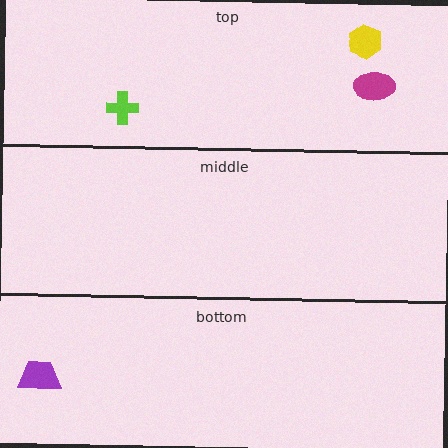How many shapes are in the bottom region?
1.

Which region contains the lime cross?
The top region.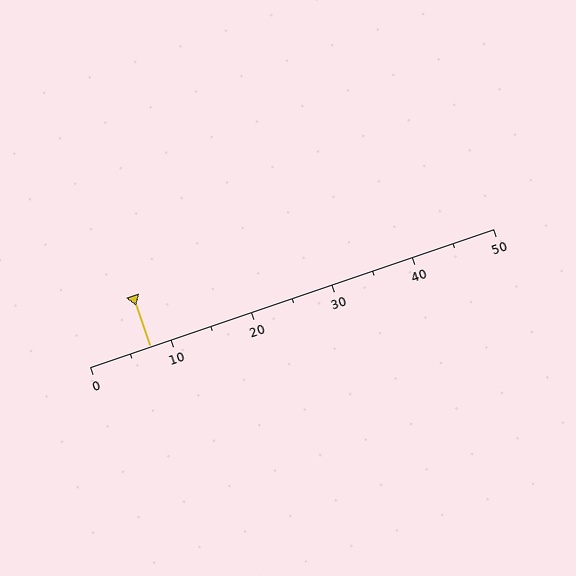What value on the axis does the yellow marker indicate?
The marker indicates approximately 7.5.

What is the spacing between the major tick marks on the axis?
The major ticks are spaced 10 apart.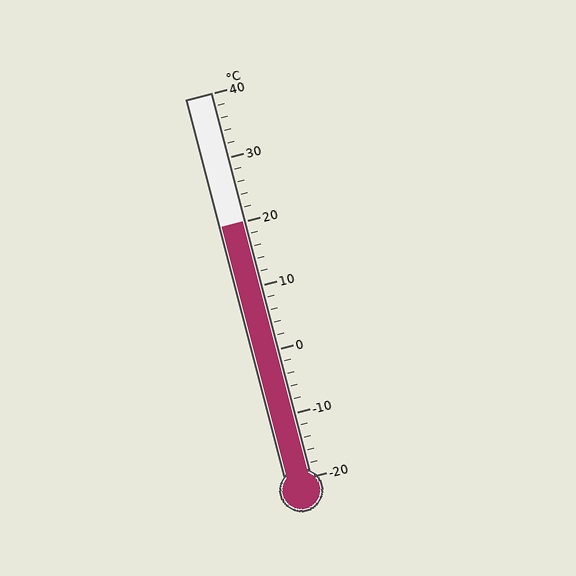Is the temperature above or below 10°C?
The temperature is above 10°C.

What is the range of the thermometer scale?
The thermometer scale ranges from -20°C to 40°C.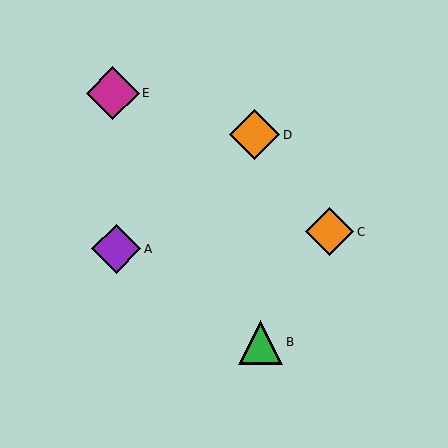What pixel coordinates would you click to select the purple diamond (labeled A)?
Click at (116, 249) to select the purple diamond A.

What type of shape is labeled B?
Shape B is a green triangle.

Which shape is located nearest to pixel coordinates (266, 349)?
The green triangle (labeled B) at (260, 342) is nearest to that location.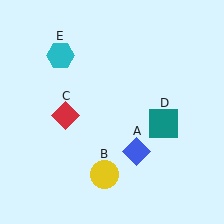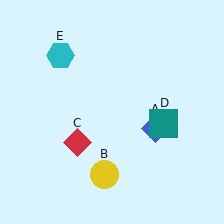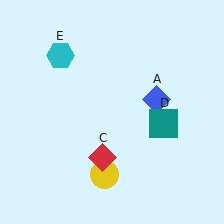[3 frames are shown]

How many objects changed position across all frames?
2 objects changed position: blue diamond (object A), red diamond (object C).